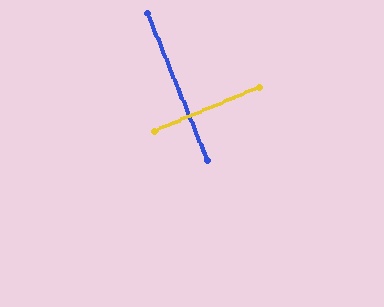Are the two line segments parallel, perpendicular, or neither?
Perpendicular — they meet at approximately 90°.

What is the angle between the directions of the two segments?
Approximately 90 degrees.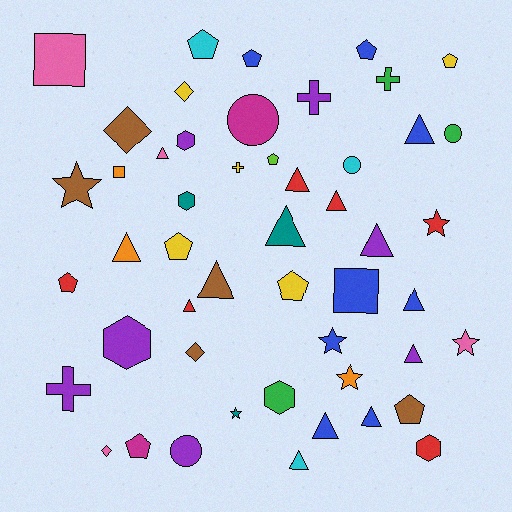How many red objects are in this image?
There are 6 red objects.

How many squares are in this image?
There are 3 squares.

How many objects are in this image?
There are 50 objects.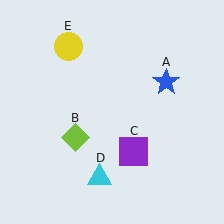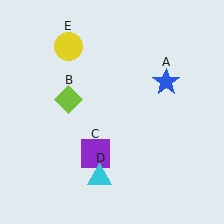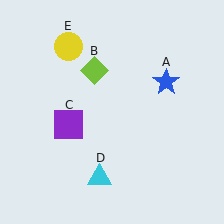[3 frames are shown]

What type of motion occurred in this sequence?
The lime diamond (object B), purple square (object C) rotated clockwise around the center of the scene.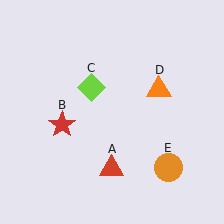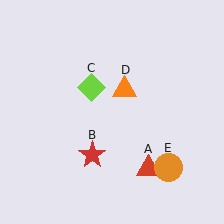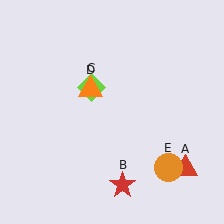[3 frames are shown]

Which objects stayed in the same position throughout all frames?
Lime diamond (object C) and orange circle (object E) remained stationary.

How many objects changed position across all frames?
3 objects changed position: red triangle (object A), red star (object B), orange triangle (object D).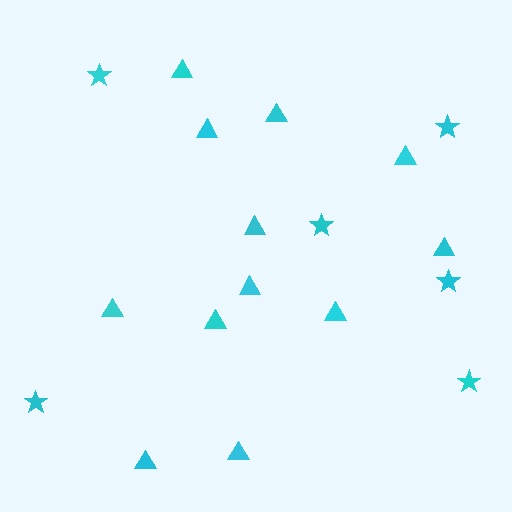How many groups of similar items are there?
There are 2 groups: one group of stars (6) and one group of triangles (12).